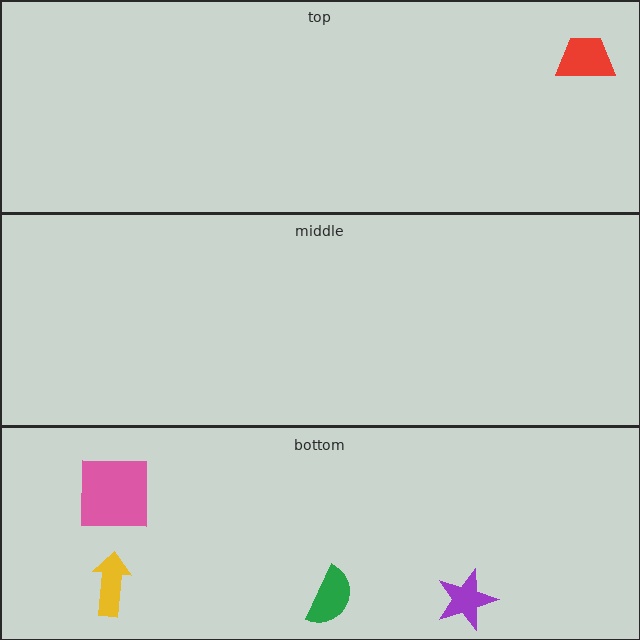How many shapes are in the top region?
1.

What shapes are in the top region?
The red trapezoid.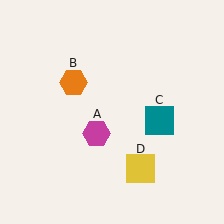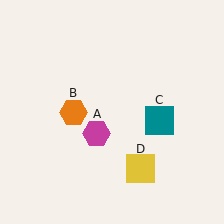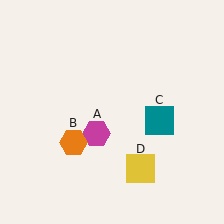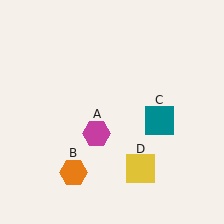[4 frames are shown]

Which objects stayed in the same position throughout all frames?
Magenta hexagon (object A) and teal square (object C) and yellow square (object D) remained stationary.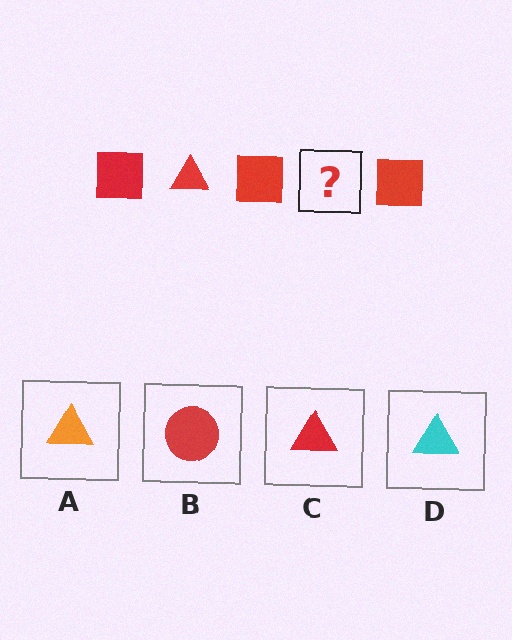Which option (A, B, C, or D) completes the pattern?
C.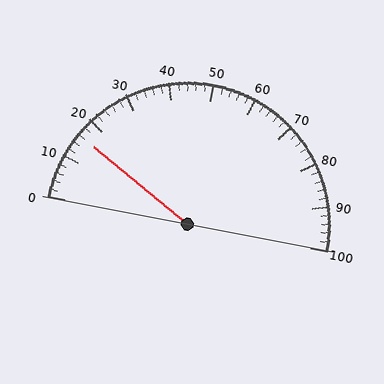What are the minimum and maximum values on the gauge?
The gauge ranges from 0 to 100.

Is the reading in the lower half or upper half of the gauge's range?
The reading is in the lower half of the range (0 to 100).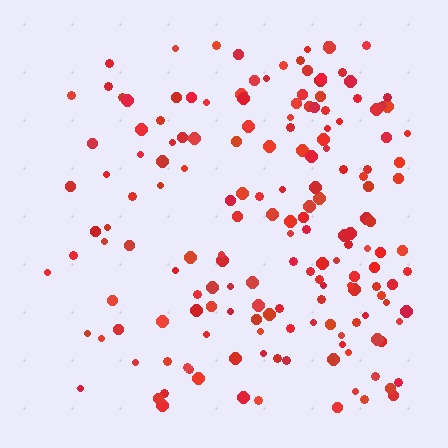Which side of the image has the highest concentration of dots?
The right.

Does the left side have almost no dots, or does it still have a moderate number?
Still a moderate number, just noticeably fewer than the right.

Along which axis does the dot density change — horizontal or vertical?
Horizontal.